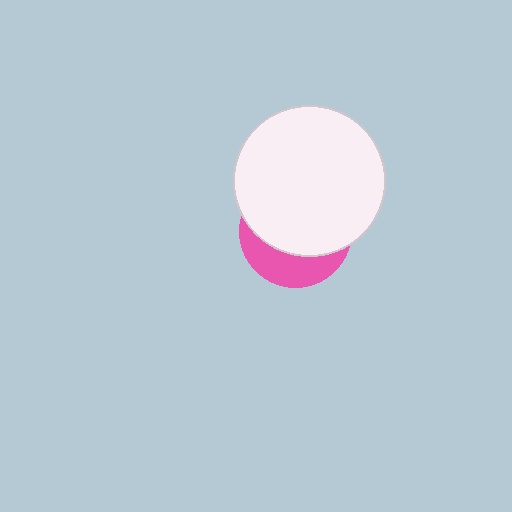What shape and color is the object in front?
The object in front is a white circle.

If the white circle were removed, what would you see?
You would see the complete pink circle.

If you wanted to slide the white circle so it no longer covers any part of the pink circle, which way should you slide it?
Slide it up — that is the most direct way to separate the two shapes.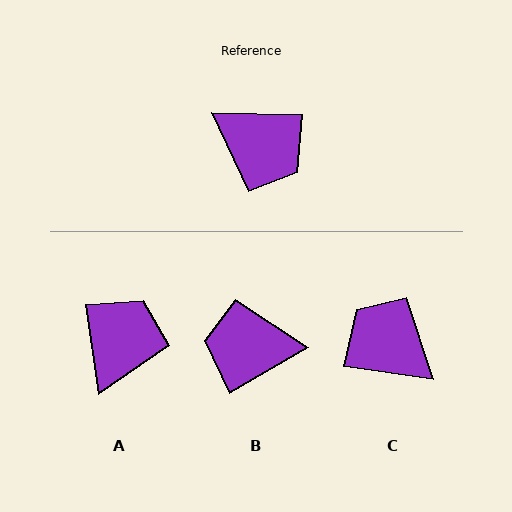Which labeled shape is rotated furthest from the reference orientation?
C, about 173 degrees away.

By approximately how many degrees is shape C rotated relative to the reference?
Approximately 173 degrees counter-clockwise.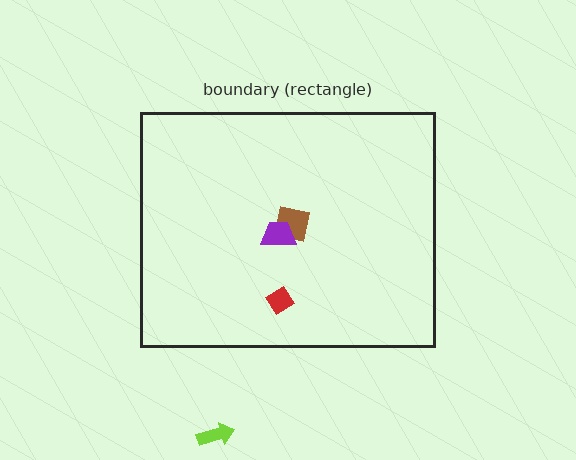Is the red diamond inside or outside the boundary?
Inside.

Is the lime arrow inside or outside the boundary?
Outside.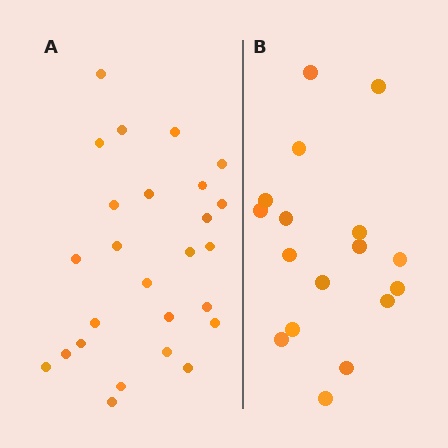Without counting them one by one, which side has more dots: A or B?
Region A (the left region) has more dots.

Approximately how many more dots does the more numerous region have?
Region A has roughly 8 or so more dots than region B.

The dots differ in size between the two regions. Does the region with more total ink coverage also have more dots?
No. Region B has more total ink coverage because its dots are larger, but region A actually contains more individual dots. Total area can be misleading — the number of items is what matters here.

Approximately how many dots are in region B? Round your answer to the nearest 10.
About 20 dots. (The exact count is 17, which rounds to 20.)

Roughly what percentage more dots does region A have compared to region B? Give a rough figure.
About 55% more.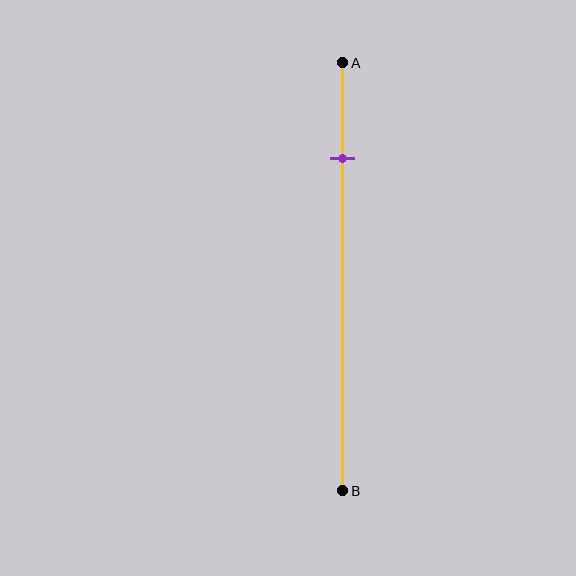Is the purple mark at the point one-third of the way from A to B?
No, the mark is at about 20% from A, not at the 33% one-third point.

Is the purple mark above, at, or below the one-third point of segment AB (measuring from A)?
The purple mark is above the one-third point of segment AB.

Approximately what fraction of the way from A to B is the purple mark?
The purple mark is approximately 20% of the way from A to B.